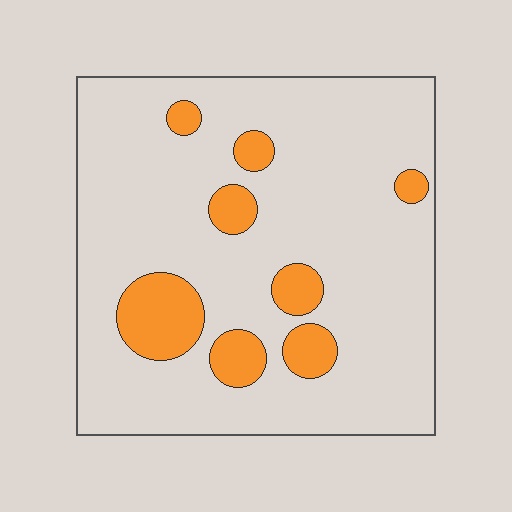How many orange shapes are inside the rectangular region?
8.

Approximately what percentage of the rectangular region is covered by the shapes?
Approximately 15%.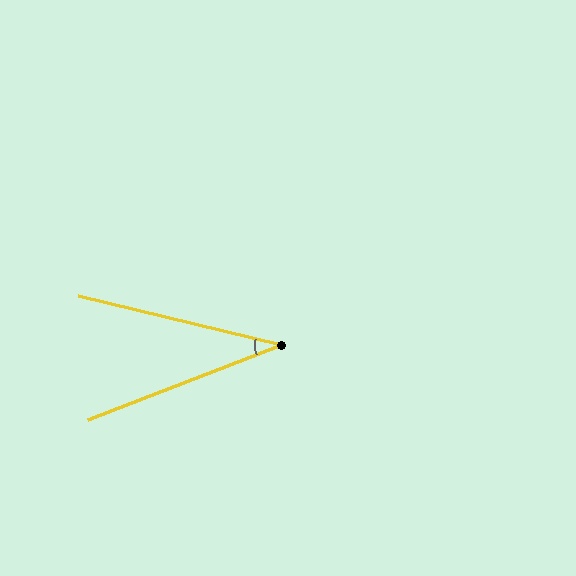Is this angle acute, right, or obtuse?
It is acute.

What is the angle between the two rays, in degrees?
Approximately 35 degrees.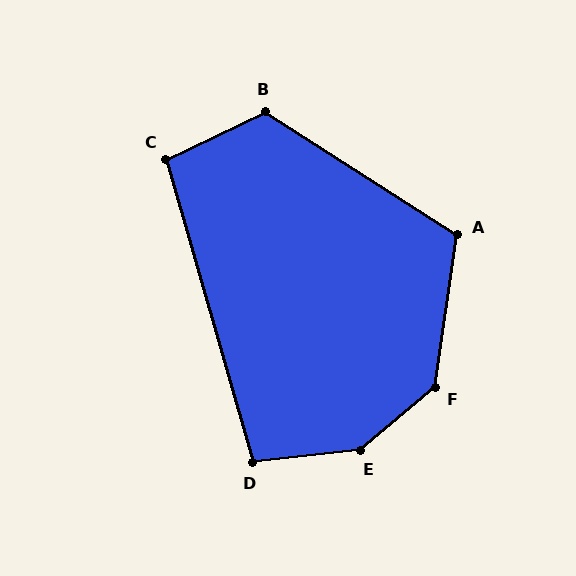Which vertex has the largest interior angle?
E, at approximately 146 degrees.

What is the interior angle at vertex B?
Approximately 122 degrees (obtuse).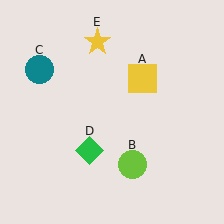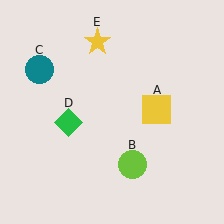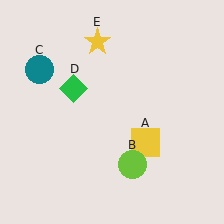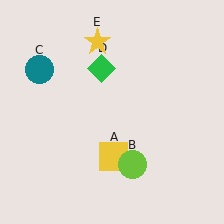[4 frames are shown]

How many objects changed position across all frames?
2 objects changed position: yellow square (object A), green diamond (object D).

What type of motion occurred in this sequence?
The yellow square (object A), green diamond (object D) rotated clockwise around the center of the scene.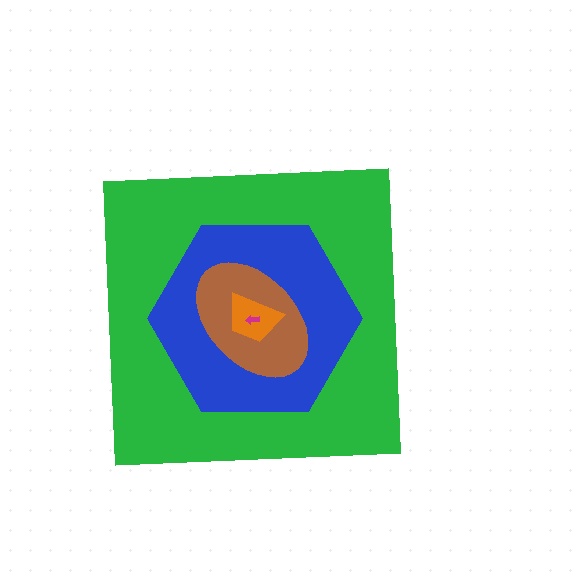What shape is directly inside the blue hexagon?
The brown ellipse.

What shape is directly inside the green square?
The blue hexagon.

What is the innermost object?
The magenta arrow.